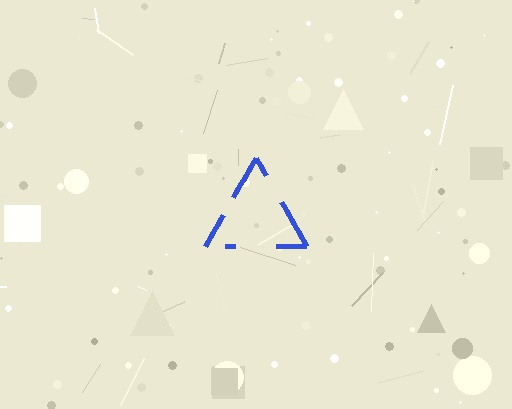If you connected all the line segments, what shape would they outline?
They would outline a triangle.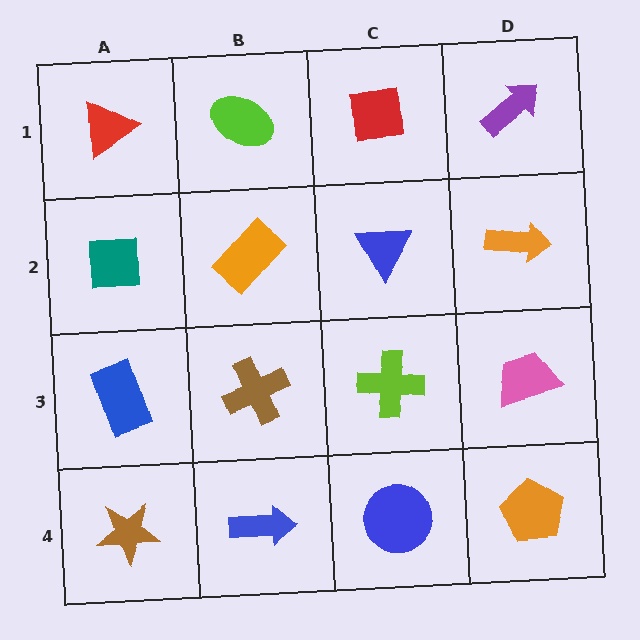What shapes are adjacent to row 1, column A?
A teal square (row 2, column A), a lime ellipse (row 1, column B).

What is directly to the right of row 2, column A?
An orange rectangle.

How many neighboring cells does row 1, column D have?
2.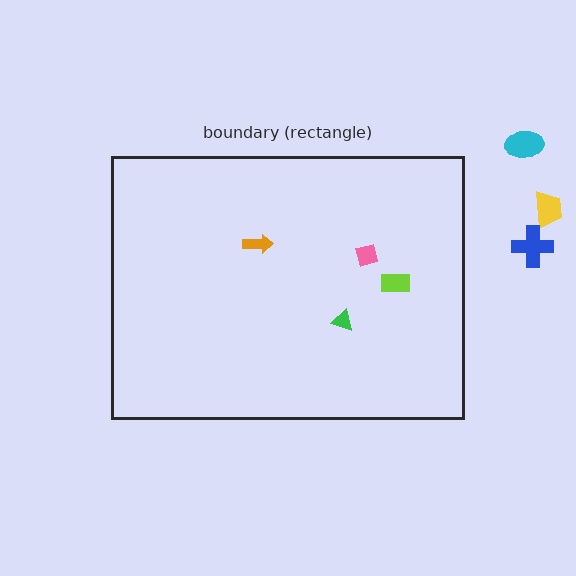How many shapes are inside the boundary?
4 inside, 3 outside.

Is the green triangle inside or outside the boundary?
Inside.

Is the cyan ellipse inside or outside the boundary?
Outside.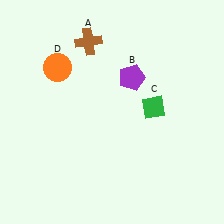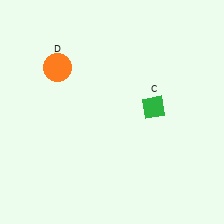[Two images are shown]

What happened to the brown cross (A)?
The brown cross (A) was removed in Image 2. It was in the top-left area of Image 1.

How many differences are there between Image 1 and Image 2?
There are 2 differences between the two images.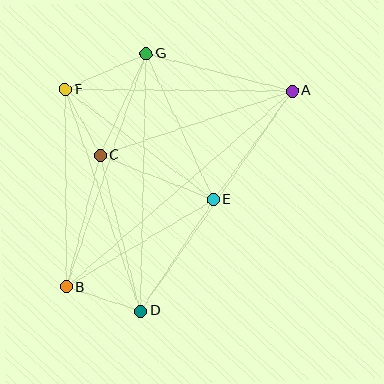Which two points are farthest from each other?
Points A and B are farthest from each other.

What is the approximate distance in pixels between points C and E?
The distance between C and E is approximately 122 pixels.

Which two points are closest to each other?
Points C and F are closest to each other.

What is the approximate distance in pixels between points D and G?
The distance between D and G is approximately 258 pixels.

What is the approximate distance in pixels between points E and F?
The distance between E and F is approximately 185 pixels.